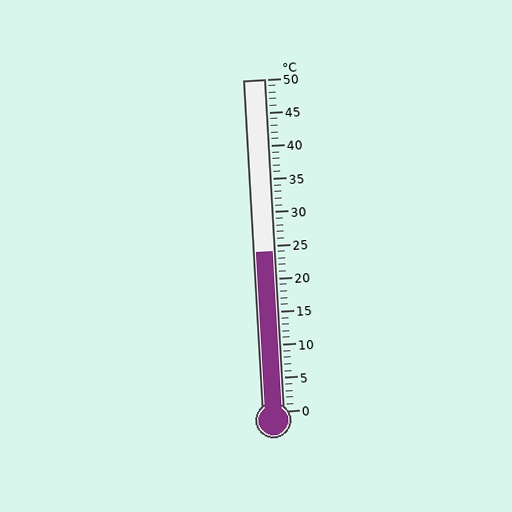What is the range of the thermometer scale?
The thermometer scale ranges from 0°C to 50°C.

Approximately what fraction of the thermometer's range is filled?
The thermometer is filled to approximately 50% of its range.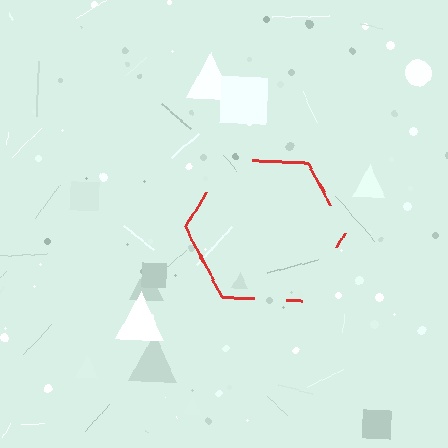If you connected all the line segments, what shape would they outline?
They would outline a hexagon.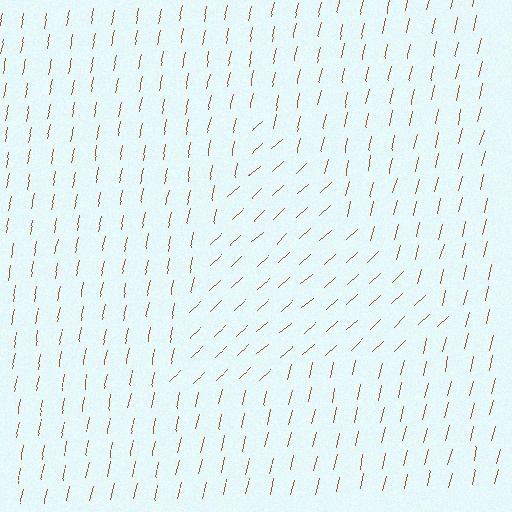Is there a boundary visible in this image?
Yes, there is a texture boundary formed by a change in line orientation.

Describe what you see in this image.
The image is filled with small brown line segments. A triangle region in the image has lines oriented differently from the surrounding lines, creating a visible texture boundary.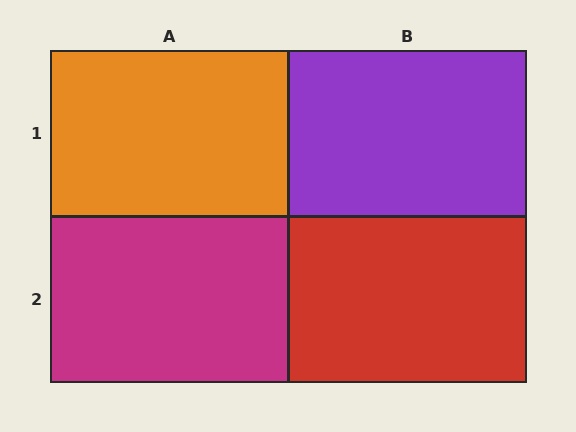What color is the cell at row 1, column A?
Orange.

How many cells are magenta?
1 cell is magenta.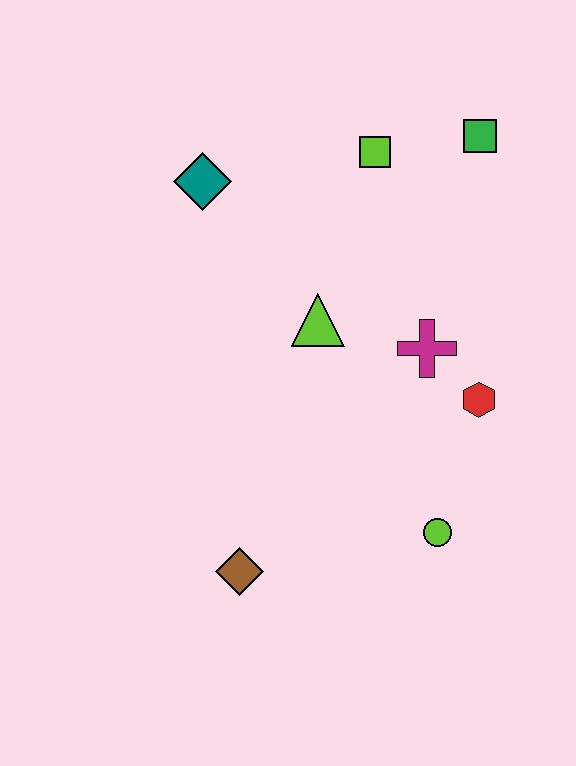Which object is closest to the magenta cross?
The red hexagon is closest to the magenta cross.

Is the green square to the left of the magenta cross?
No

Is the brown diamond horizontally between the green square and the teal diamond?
Yes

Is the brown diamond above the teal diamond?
No